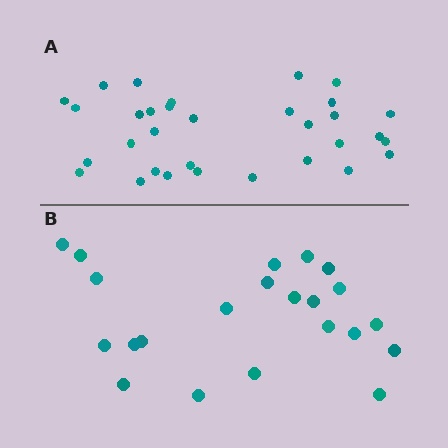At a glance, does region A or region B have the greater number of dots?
Region A (the top region) has more dots.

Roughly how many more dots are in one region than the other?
Region A has roughly 10 or so more dots than region B.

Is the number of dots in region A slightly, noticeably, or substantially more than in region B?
Region A has substantially more. The ratio is roughly 1.5 to 1.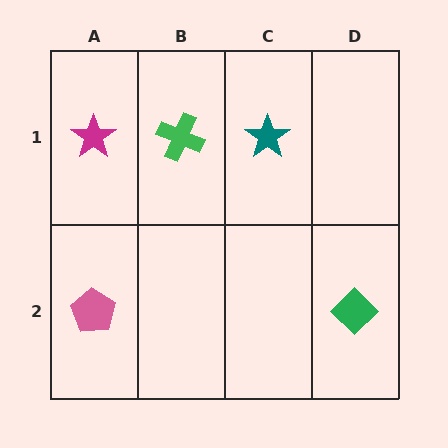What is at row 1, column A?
A magenta star.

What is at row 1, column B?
A green cross.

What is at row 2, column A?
A pink pentagon.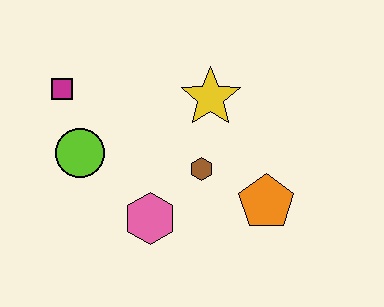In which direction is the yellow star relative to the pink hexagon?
The yellow star is above the pink hexagon.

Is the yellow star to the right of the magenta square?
Yes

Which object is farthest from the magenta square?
The orange pentagon is farthest from the magenta square.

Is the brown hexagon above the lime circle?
No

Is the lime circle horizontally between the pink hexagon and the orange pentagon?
No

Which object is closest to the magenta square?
The lime circle is closest to the magenta square.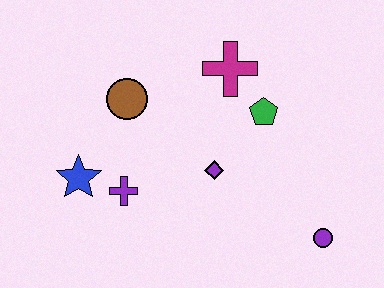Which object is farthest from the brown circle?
The purple circle is farthest from the brown circle.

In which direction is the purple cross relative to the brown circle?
The purple cross is below the brown circle.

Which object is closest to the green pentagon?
The magenta cross is closest to the green pentagon.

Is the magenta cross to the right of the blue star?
Yes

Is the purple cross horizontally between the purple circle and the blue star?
Yes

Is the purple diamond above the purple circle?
Yes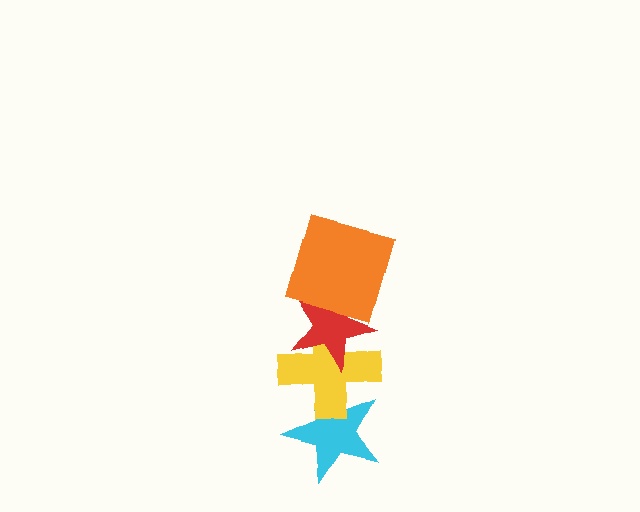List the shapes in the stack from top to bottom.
From top to bottom: the orange square, the red star, the yellow cross, the cyan star.